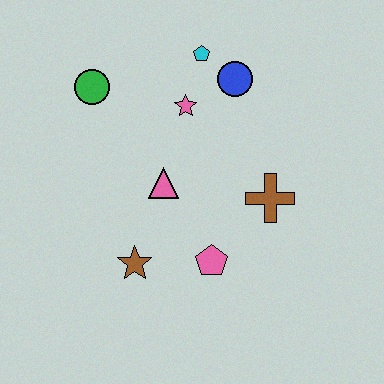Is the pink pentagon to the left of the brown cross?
Yes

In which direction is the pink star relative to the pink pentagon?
The pink star is above the pink pentagon.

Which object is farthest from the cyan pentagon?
The brown star is farthest from the cyan pentagon.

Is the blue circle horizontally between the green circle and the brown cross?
Yes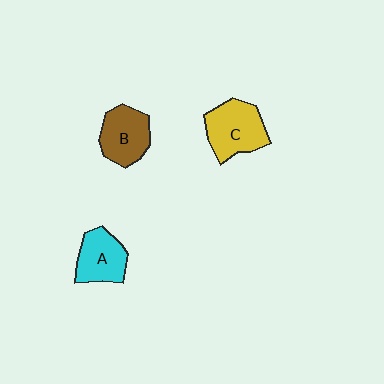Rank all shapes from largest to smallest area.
From largest to smallest: C (yellow), B (brown), A (cyan).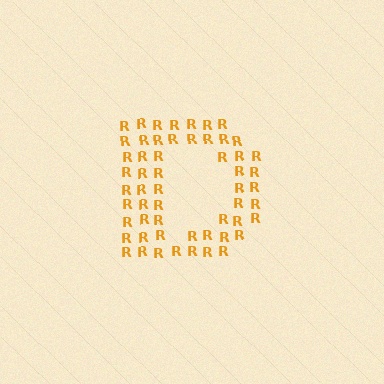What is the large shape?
The large shape is the letter D.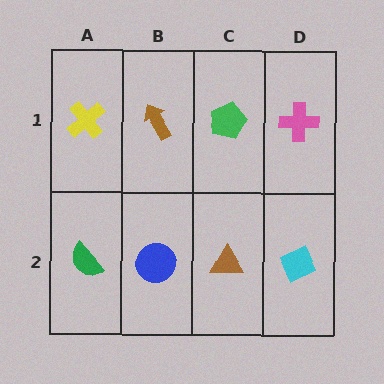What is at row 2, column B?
A blue circle.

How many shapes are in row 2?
4 shapes.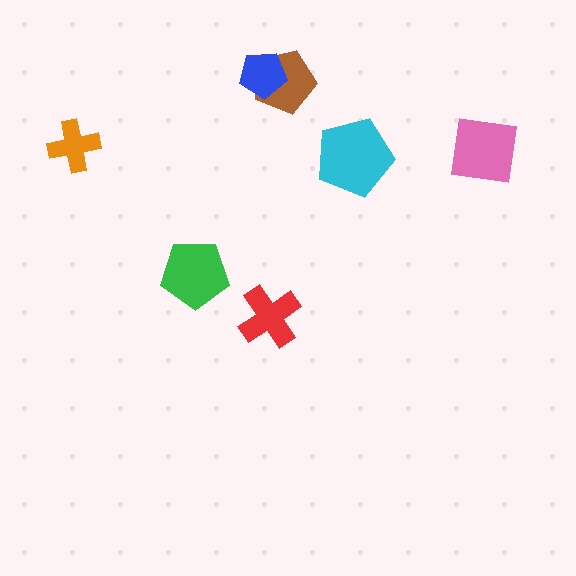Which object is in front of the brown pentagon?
The blue pentagon is in front of the brown pentagon.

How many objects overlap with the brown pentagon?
1 object overlaps with the brown pentagon.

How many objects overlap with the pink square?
0 objects overlap with the pink square.